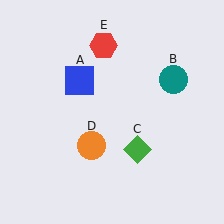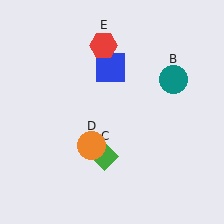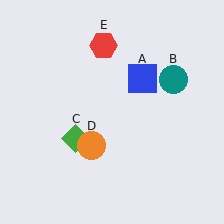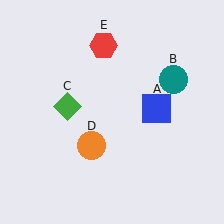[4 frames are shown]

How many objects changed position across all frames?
2 objects changed position: blue square (object A), green diamond (object C).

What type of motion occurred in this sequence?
The blue square (object A), green diamond (object C) rotated clockwise around the center of the scene.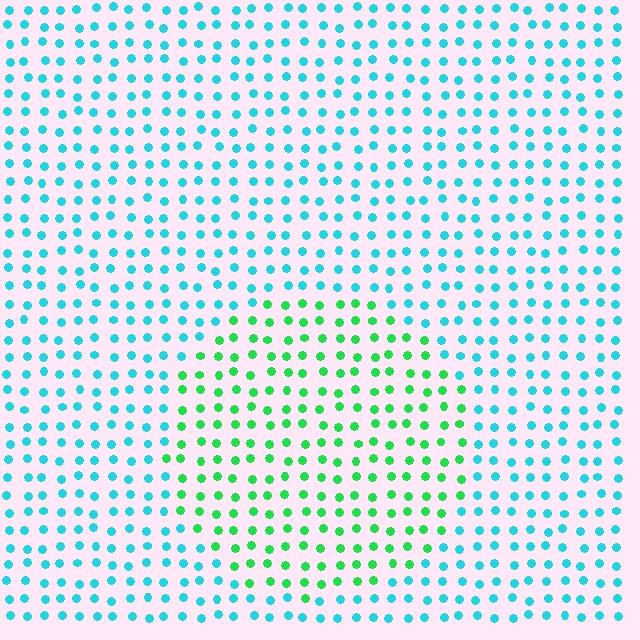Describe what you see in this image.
The image is filled with small cyan elements in a uniform arrangement. A circle-shaped region is visible where the elements are tinted to a slightly different hue, forming a subtle color boundary.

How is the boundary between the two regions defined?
The boundary is defined purely by a slight shift in hue (about 50 degrees). Spacing, size, and orientation are identical on both sides.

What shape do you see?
I see a circle.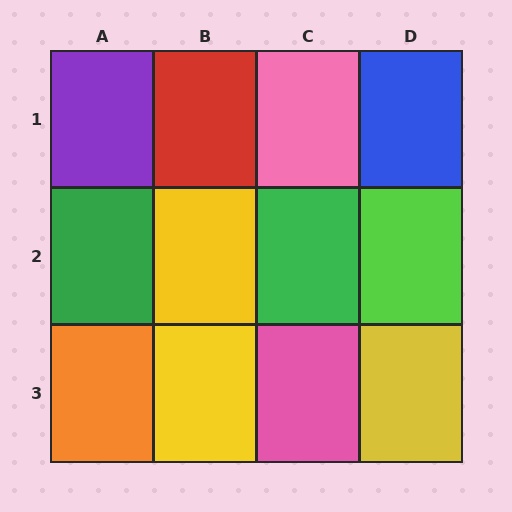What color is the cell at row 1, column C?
Pink.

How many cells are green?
2 cells are green.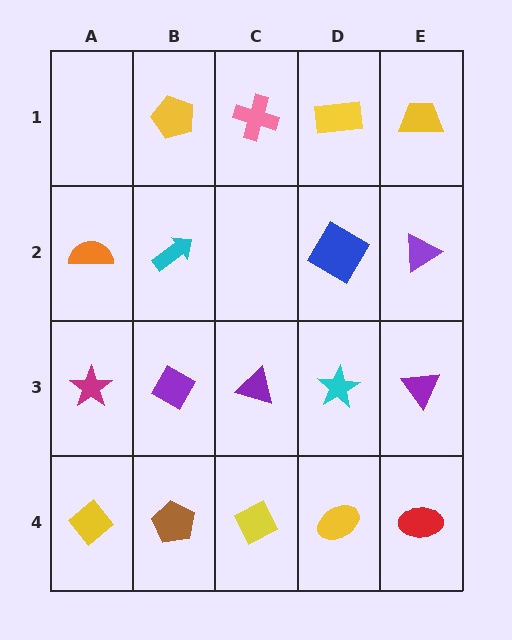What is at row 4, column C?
A yellow diamond.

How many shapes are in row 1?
4 shapes.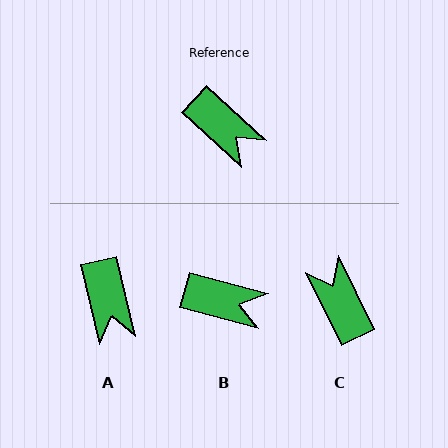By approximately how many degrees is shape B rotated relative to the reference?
Approximately 28 degrees counter-clockwise.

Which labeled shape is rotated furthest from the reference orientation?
C, about 159 degrees away.